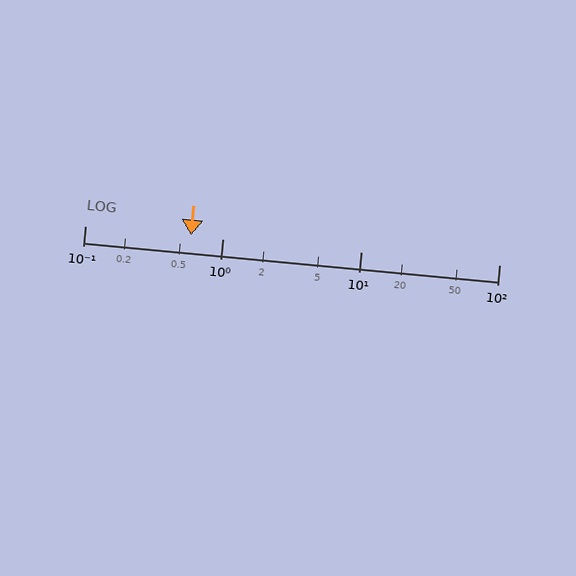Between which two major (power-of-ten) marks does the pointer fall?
The pointer is between 0.1 and 1.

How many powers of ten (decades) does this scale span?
The scale spans 3 decades, from 0.1 to 100.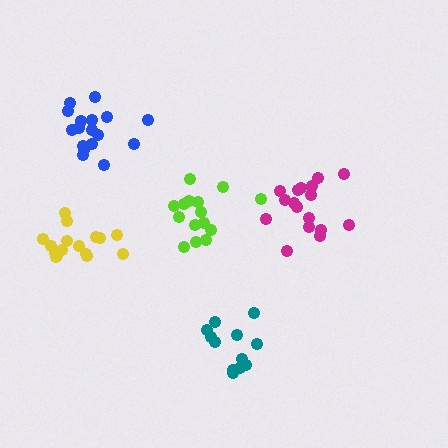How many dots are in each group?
Group 1: 15 dots, Group 2: 17 dots, Group 3: 12 dots, Group 4: 16 dots, Group 5: 17 dots (77 total).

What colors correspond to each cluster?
The clusters are colored: lime, magenta, teal, yellow, blue.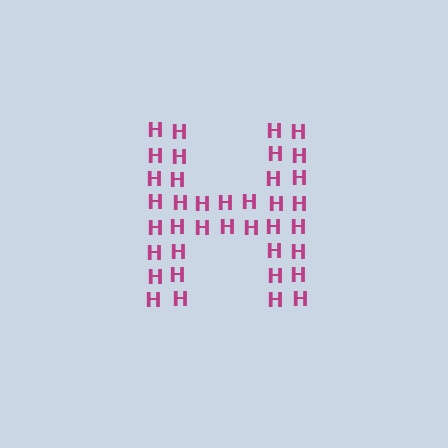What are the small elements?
The small elements are letter H's.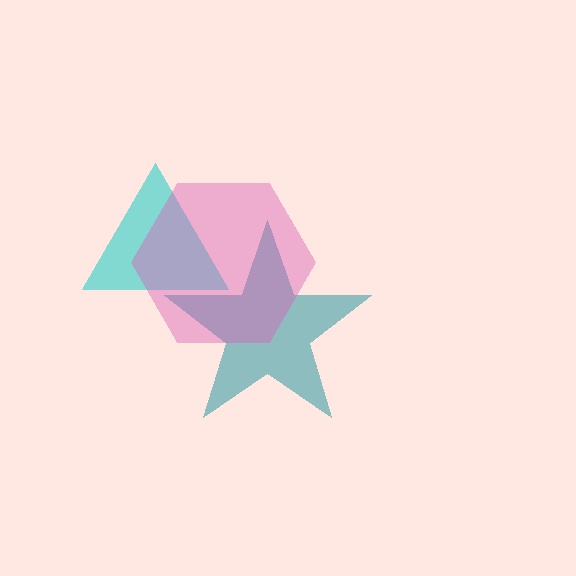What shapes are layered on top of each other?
The layered shapes are: a teal star, a cyan triangle, a pink hexagon.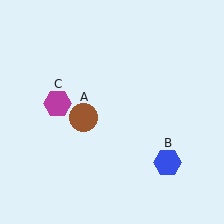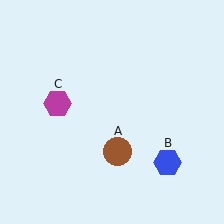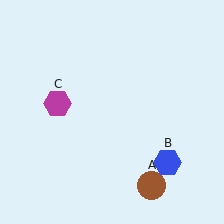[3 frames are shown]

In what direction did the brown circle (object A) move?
The brown circle (object A) moved down and to the right.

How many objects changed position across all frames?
1 object changed position: brown circle (object A).